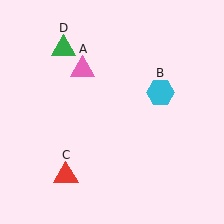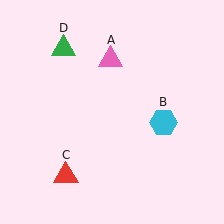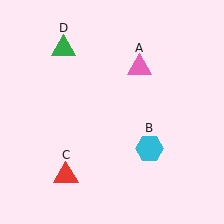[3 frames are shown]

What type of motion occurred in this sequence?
The pink triangle (object A), cyan hexagon (object B) rotated clockwise around the center of the scene.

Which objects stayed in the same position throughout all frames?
Red triangle (object C) and green triangle (object D) remained stationary.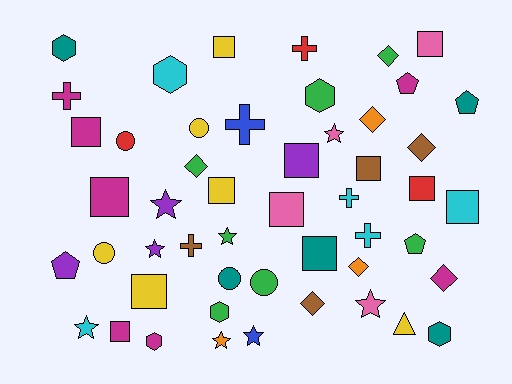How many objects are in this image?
There are 50 objects.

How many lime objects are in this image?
There are no lime objects.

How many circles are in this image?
There are 5 circles.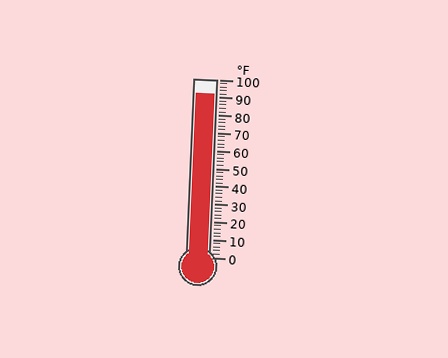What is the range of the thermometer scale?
The thermometer scale ranges from 0°F to 100°F.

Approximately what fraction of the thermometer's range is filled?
The thermometer is filled to approximately 90% of its range.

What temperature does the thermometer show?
The thermometer shows approximately 92°F.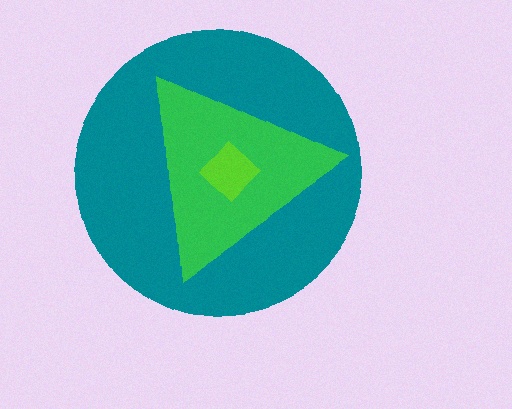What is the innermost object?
The lime diamond.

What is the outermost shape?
The teal circle.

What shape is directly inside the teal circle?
The green triangle.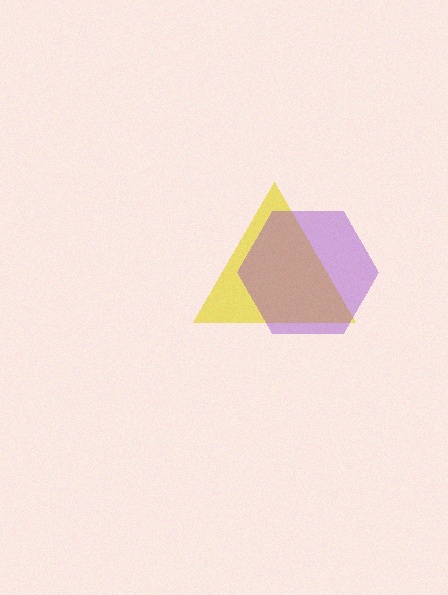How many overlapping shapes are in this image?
There are 2 overlapping shapes in the image.